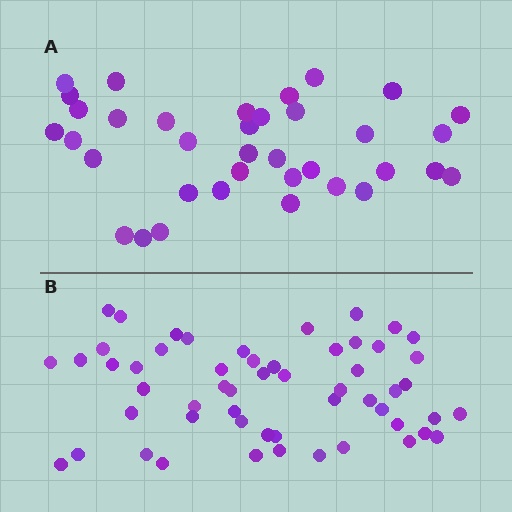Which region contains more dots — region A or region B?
Region B (the bottom region) has more dots.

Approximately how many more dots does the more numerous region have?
Region B has approximately 20 more dots than region A.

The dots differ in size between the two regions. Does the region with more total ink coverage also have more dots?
No. Region A has more total ink coverage because its dots are larger, but region B actually contains more individual dots. Total area can be misleading — the number of items is what matters here.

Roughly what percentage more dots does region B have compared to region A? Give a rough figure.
About 55% more.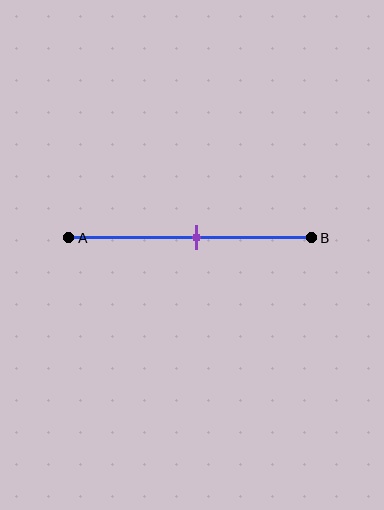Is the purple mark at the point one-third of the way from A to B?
No, the mark is at about 55% from A, not at the 33% one-third point.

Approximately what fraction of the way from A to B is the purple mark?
The purple mark is approximately 55% of the way from A to B.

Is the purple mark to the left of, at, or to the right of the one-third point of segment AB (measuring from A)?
The purple mark is to the right of the one-third point of segment AB.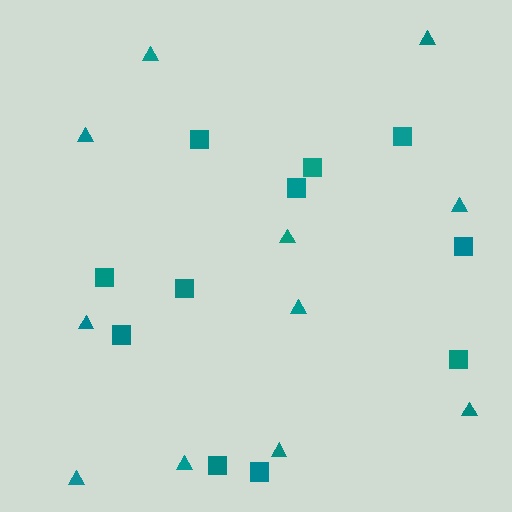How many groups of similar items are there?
There are 2 groups: one group of triangles (11) and one group of squares (11).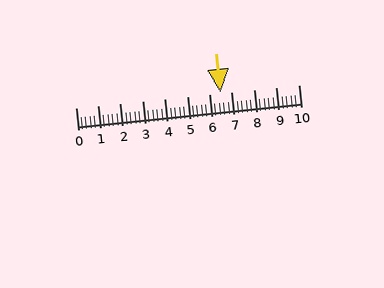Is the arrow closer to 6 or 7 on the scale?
The arrow is closer to 7.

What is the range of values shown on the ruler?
The ruler shows values from 0 to 10.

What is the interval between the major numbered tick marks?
The major tick marks are spaced 1 units apart.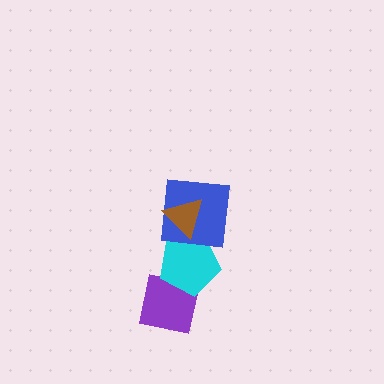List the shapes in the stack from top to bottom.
From top to bottom: the brown triangle, the blue square, the cyan pentagon, the purple square.